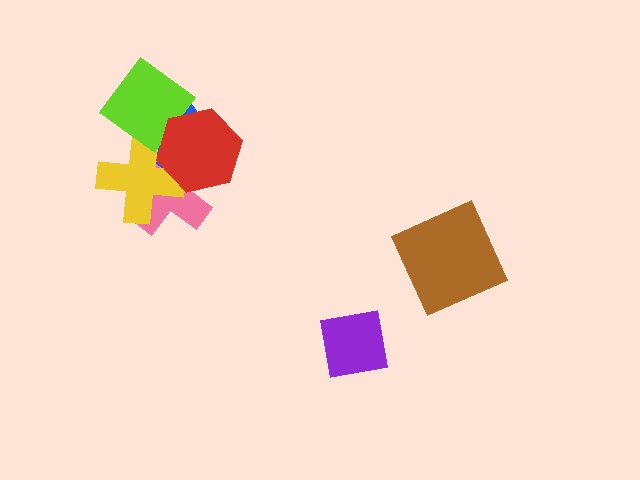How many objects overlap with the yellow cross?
4 objects overlap with the yellow cross.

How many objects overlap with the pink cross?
3 objects overlap with the pink cross.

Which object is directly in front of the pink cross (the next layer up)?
The yellow cross is directly in front of the pink cross.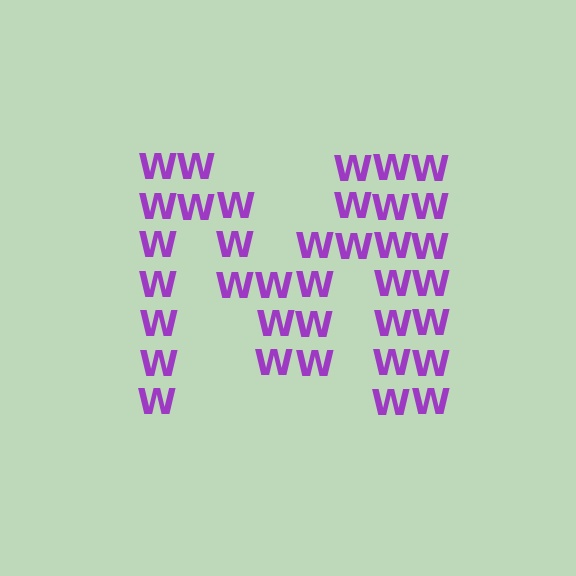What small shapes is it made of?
It is made of small letter W's.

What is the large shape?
The large shape is the letter M.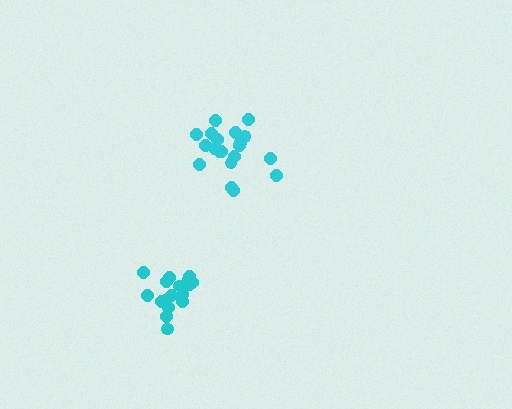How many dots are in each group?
Group 1: 20 dots, Group 2: 17 dots (37 total).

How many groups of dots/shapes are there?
There are 2 groups.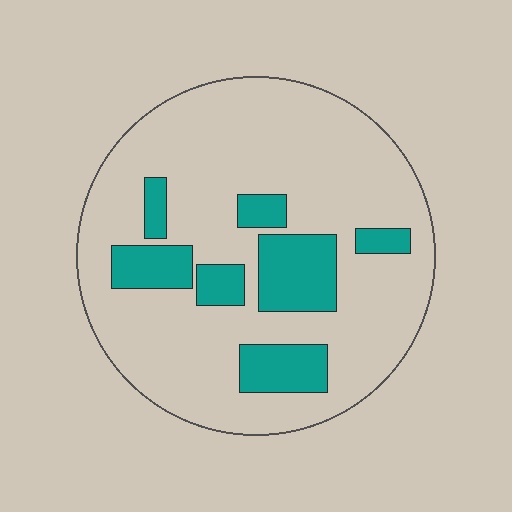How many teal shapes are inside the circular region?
7.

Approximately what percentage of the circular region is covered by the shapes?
Approximately 20%.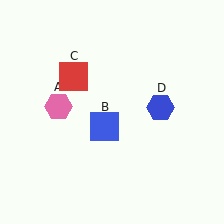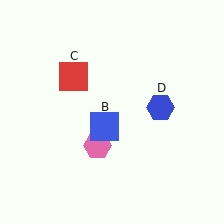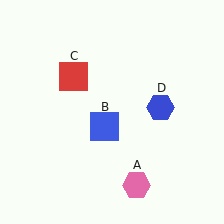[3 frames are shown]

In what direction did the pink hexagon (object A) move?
The pink hexagon (object A) moved down and to the right.